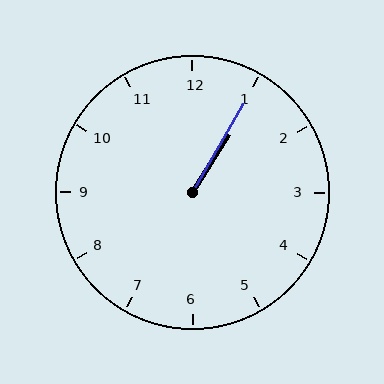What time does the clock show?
1:05.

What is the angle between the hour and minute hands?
Approximately 2 degrees.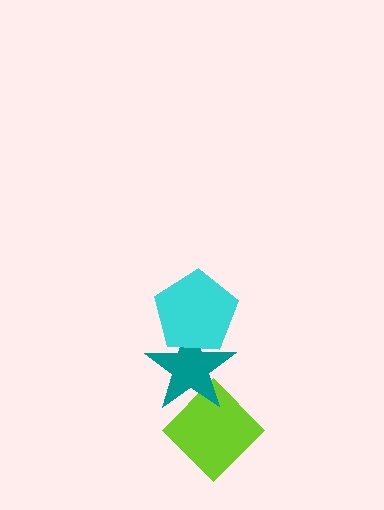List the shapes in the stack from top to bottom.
From top to bottom: the cyan pentagon, the teal star, the lime diamond.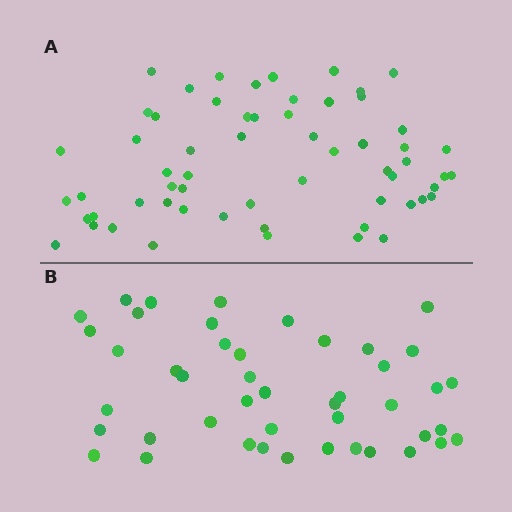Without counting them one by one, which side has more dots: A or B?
Region A (the top region) has more dots.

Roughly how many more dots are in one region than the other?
Region A has approximately 15 more dots than region B.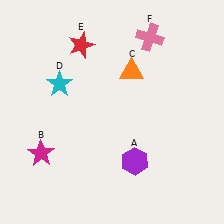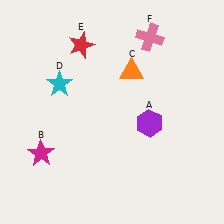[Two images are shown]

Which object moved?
The purple hexagon (A) moved up.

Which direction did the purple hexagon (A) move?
The purple hexagon (A) moved up.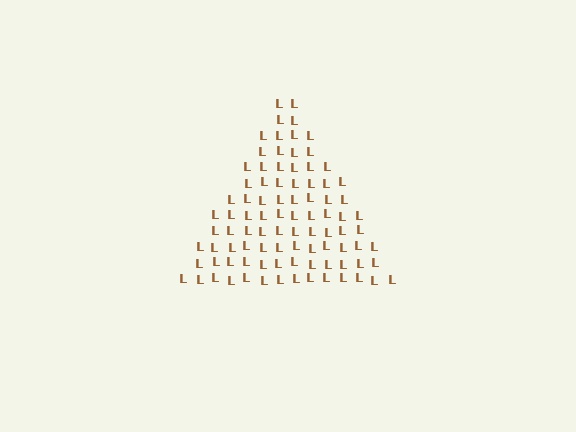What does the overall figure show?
The overall figure shows a triangle.